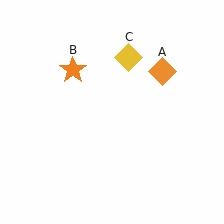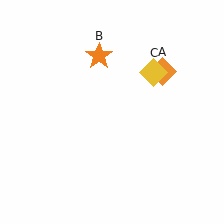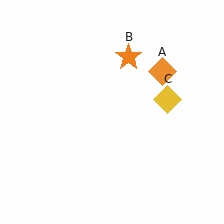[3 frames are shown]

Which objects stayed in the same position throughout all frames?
Orange diamond (object A) remained stationary.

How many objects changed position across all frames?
2 objects changed position: orange star (object B), yellow diamond (object C).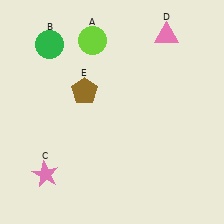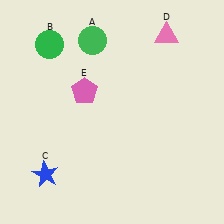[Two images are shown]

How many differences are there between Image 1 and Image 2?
There are 3 differences between the two images.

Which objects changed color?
A changed from lime to green. C changed from pink to blue. E changed from brown to pink.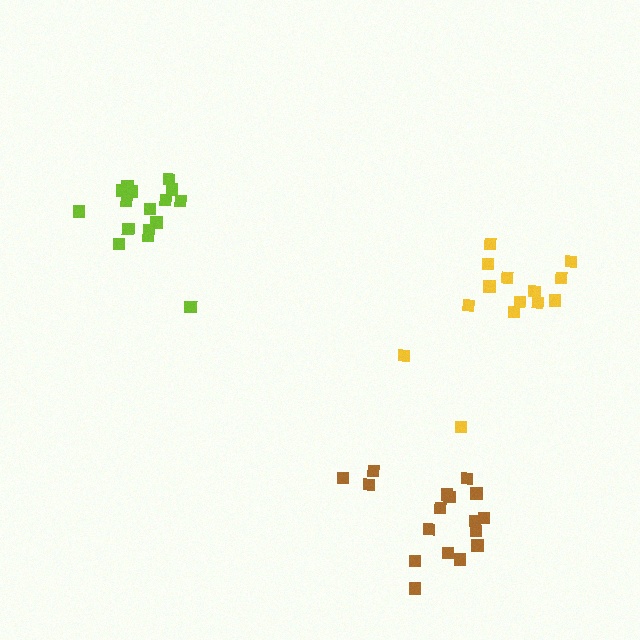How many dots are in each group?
Group 1: 16 dots, Group 2: 14 dots, Group 3: 17 dots (47 total).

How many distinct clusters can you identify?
There are 3 distinct clusters.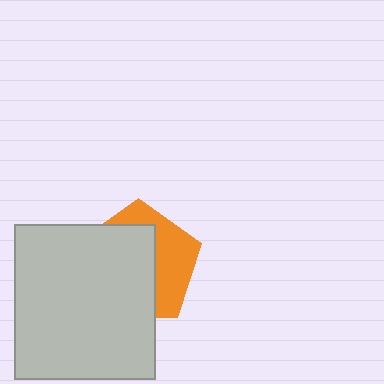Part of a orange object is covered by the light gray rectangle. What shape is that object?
It is a pentagon.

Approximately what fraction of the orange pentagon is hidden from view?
Roughly 61% of the orange pentagon is hidden behind the light gray rectangle.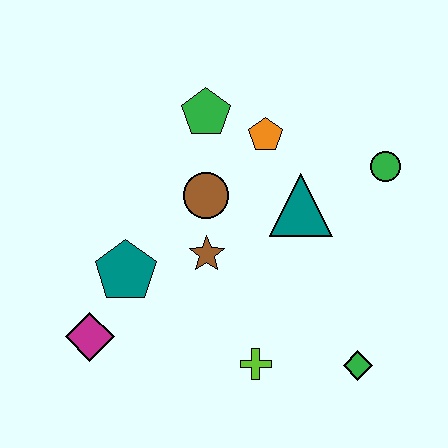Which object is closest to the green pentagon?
The orange pentagon is closest to the green pentagon.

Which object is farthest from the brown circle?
The green diamond is farthest from the brown circle.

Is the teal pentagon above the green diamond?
Yes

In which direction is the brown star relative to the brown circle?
The brown star is below the brown circle.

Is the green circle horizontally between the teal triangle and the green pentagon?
No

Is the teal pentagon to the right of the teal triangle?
No